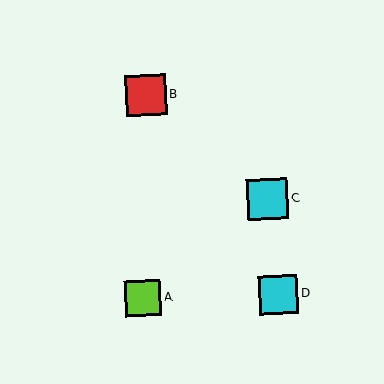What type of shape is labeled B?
Shape B is a red square.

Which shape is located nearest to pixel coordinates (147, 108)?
The red square (labeled B) at (146, 95) is nearest to that location.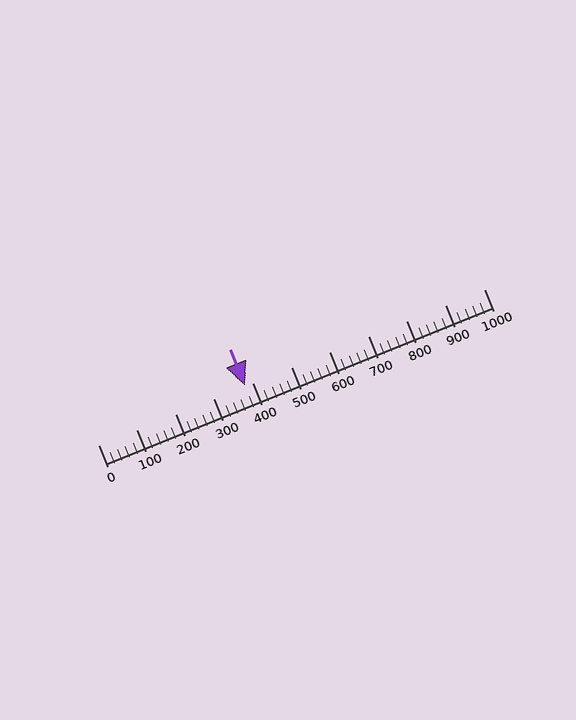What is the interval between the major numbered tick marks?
The major tick marks are spaced 100 units apart.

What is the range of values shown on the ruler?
The ruler shows values from 0 to 1000.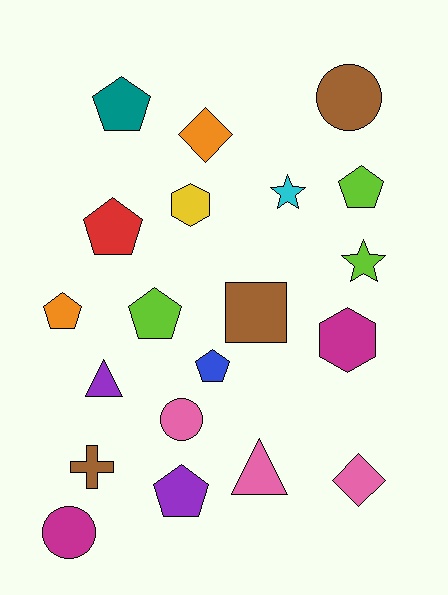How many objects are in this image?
There are 20 objects.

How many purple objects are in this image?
There are 2 purple objects.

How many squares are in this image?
There is 1 square.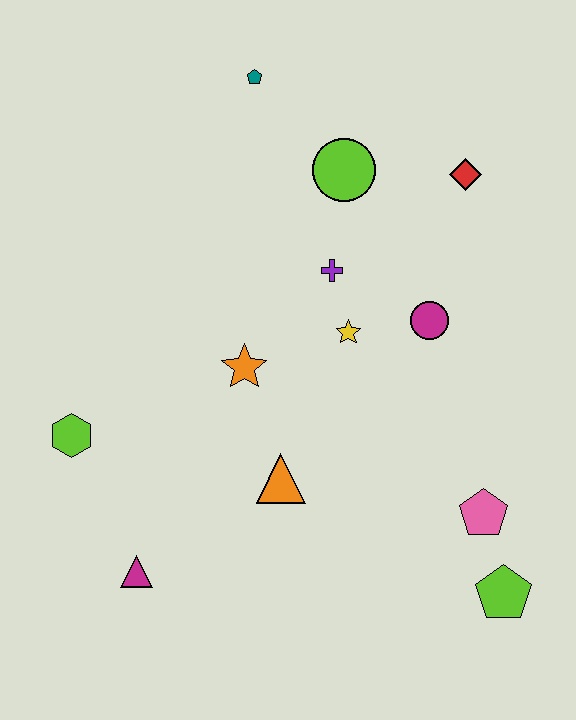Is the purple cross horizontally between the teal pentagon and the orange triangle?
No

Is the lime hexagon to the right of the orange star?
No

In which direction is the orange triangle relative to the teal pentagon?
The orange triangle is below the teal pentagon.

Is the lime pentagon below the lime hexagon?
Yes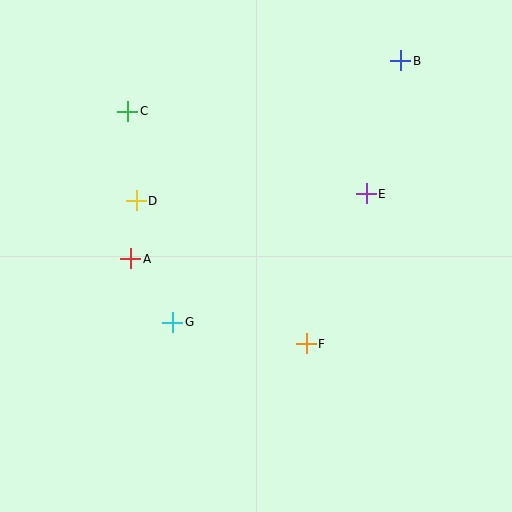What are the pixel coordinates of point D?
Point D is at (136, 201).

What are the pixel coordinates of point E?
Point E is at (366, 194).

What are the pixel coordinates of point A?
Point A is at (131, 259).